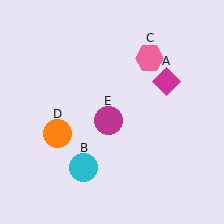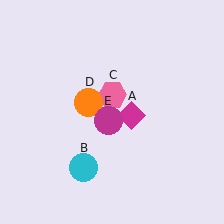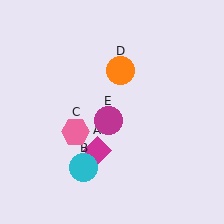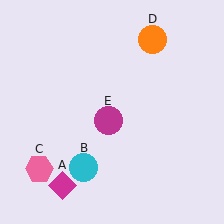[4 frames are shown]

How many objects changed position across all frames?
3 objects changed position: magenta diamond (object A), pink hexagon (object C), orange circle (object D).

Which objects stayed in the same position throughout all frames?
Cyan circle (object B) and magenta circle (object E) remained stationary.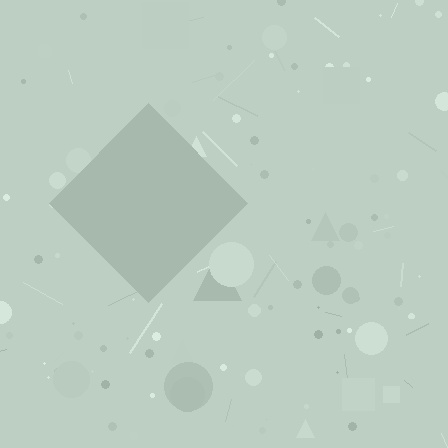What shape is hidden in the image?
A diamond is hidden in the image.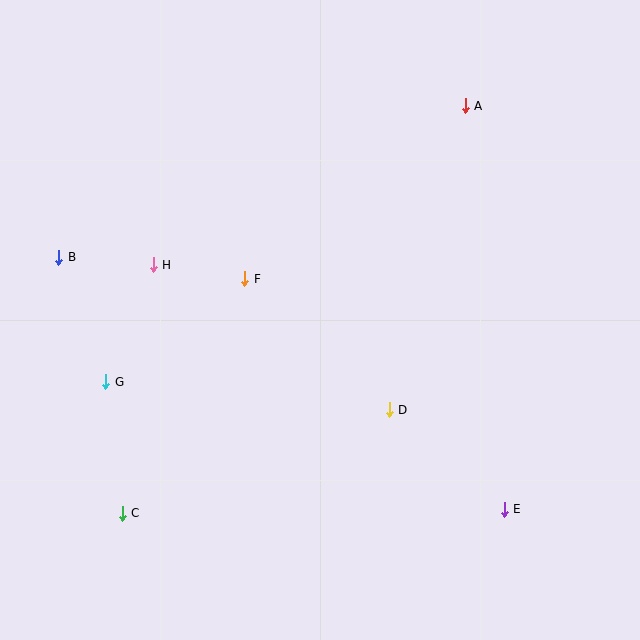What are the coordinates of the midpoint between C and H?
The midpoint between C and H is at (138, 389).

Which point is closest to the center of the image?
Point F at (245, 279) is closest to the center.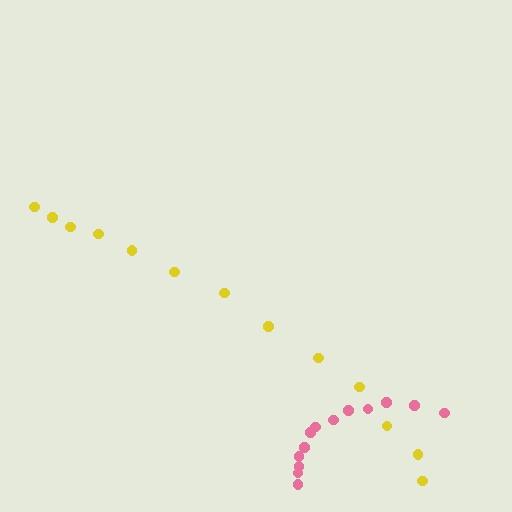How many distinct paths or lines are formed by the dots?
There are 2 distinct paths.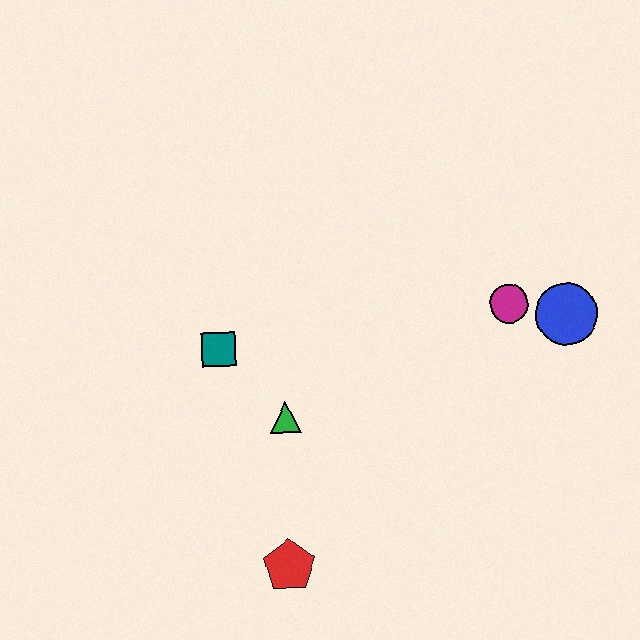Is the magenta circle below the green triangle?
No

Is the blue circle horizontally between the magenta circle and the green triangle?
No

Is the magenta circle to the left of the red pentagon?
No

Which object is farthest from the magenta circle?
The red pentagon is farthest from the magenta circle.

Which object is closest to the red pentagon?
The green triangle is closest to the red pentagon.